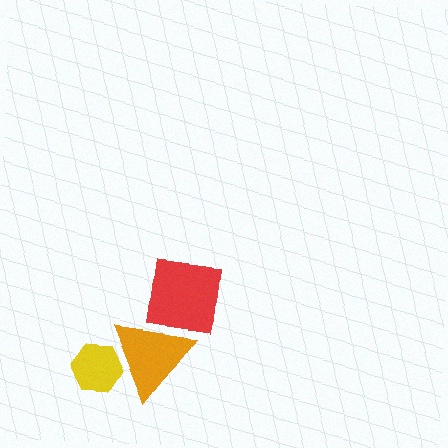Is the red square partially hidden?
No, no other shape covers it.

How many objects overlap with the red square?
1 object overlaps with the red square.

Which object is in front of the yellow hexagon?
The orange triangle is in front of the yellow hexagon.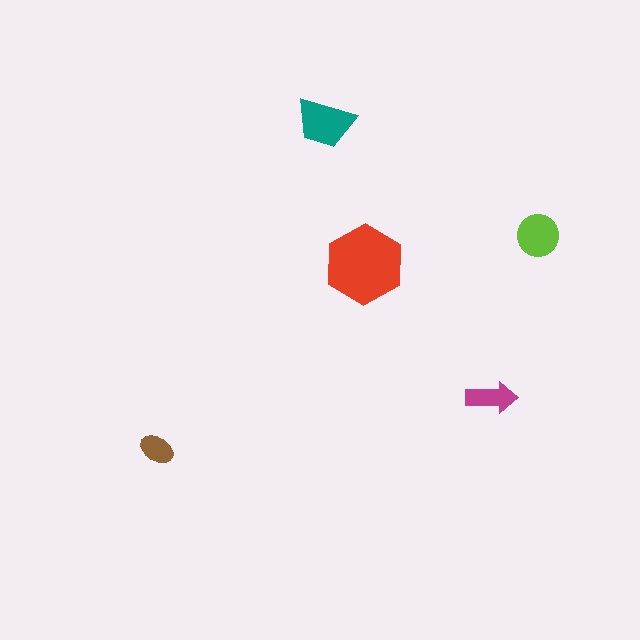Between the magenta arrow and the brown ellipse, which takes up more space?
The magenta arrow.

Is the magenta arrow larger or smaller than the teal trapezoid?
Smaller.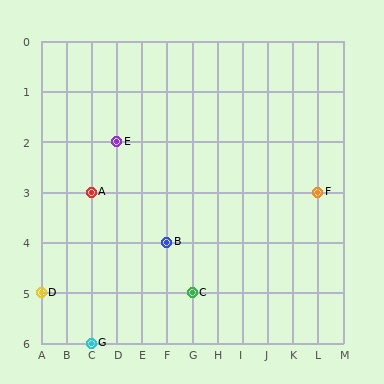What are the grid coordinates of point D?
Point D is at grid coordinates (A, 5).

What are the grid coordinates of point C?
Point C is at grid coordinates (G, 5).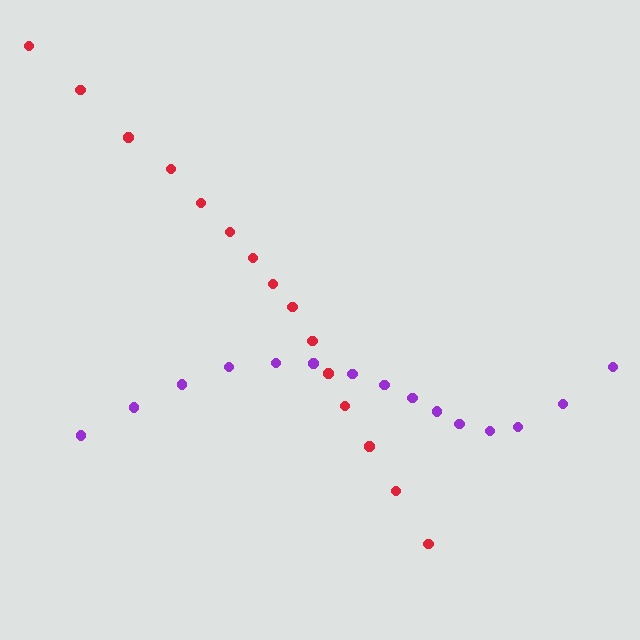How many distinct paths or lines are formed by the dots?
There are 2 distinct paths.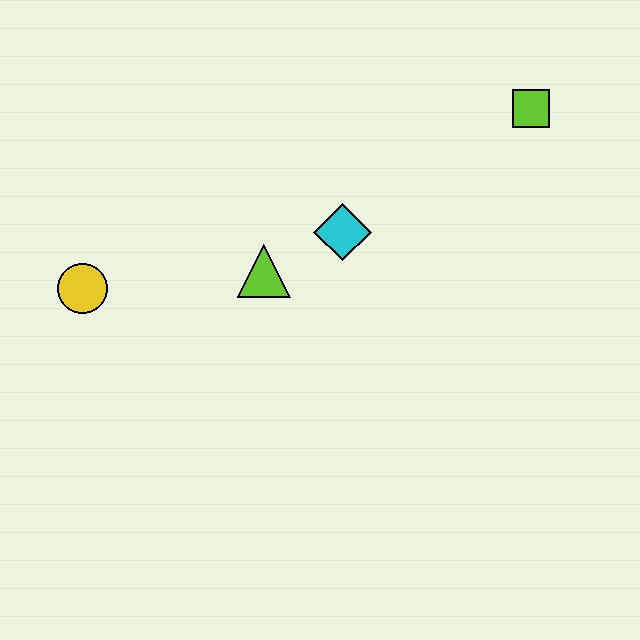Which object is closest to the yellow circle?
The lime triangle is closest to the yellow circle.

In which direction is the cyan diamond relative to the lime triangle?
The cyan diamond is to the right of the lime triangle.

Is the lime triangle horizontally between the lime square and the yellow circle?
Yes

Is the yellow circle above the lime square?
No